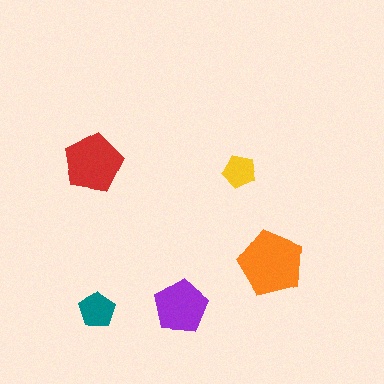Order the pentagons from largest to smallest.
the orange one, the red one, the purple one, the teal one, the yellow one.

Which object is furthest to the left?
The red pentagon is leftmost.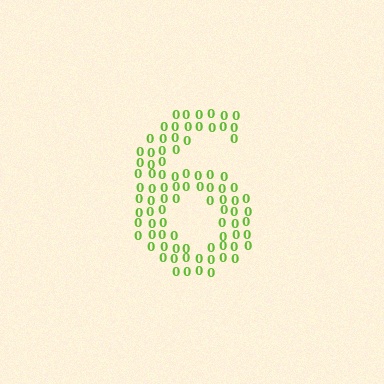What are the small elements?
The small elements are digit 0's.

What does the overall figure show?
The overall figure shows the digit 6.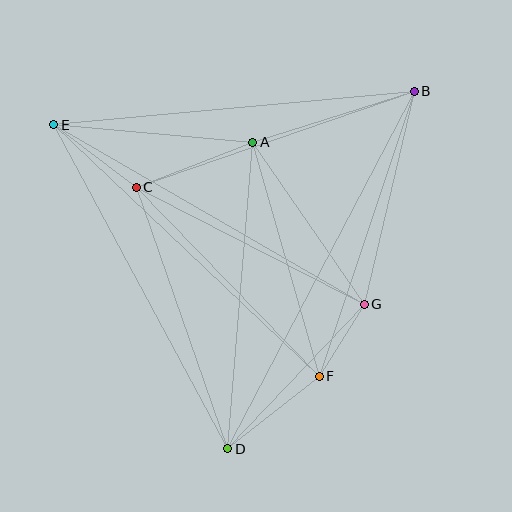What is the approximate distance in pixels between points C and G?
The distance between C and G is approximately 257 pixels.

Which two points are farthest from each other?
Points B and D are farthest from each other.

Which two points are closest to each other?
Points F and G are closest to each other.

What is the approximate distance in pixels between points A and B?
The distance between A and B is approximately 169 pixels.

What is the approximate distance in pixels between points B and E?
The distance between B and E is approximately 362 pixels.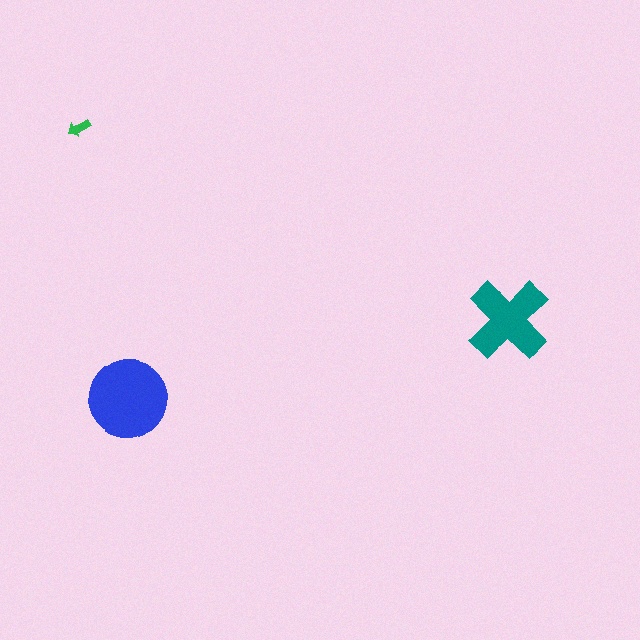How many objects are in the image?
There are 3 objects in the image.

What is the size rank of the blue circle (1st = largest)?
1st.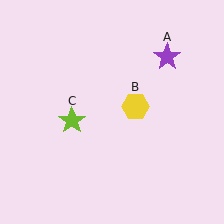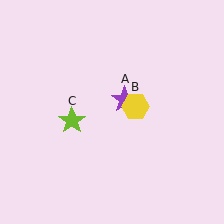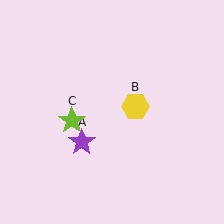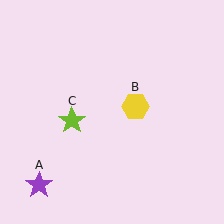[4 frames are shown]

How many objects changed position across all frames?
1 object changed position: purple star (object A).